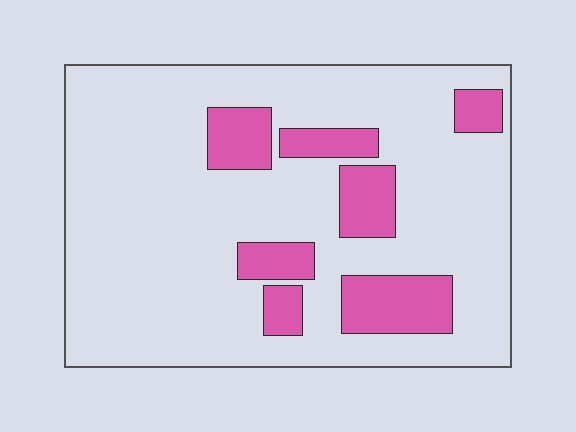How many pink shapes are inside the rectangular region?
7.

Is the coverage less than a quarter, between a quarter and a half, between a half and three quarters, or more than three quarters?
Less than a quarter.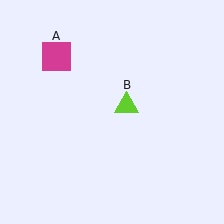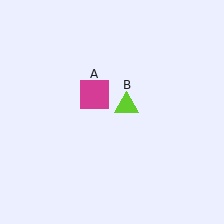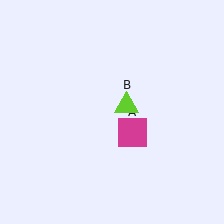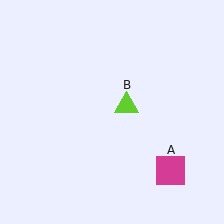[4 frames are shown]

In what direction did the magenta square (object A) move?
The magenta square (object A) moved down and to the right.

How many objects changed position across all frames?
1 object changed position: magenta square (object A).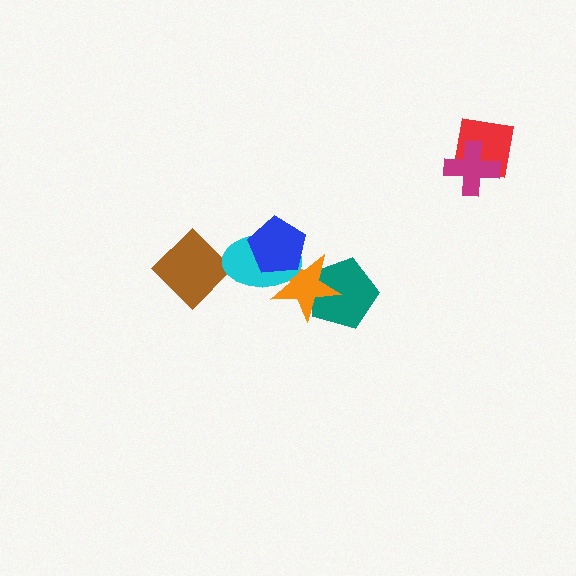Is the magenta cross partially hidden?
No, no other shape covers it.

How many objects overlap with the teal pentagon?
1 object overlaps with the teal pentagon.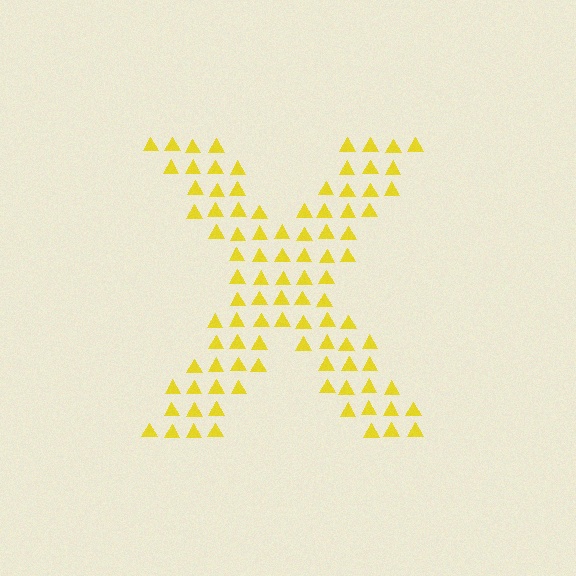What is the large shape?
The large shape is the letter X.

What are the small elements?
The small elements are triangles.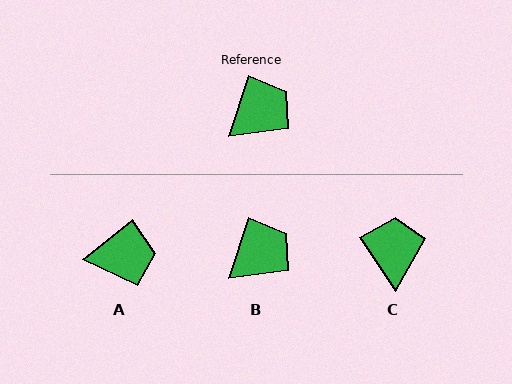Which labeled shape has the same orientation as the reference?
B.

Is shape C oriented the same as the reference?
No, it is off by about 52 degrees.